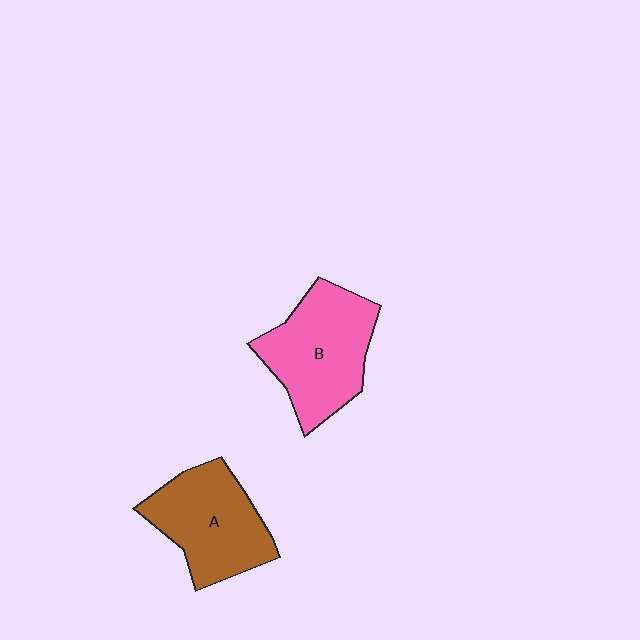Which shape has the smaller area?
Shape A (brown).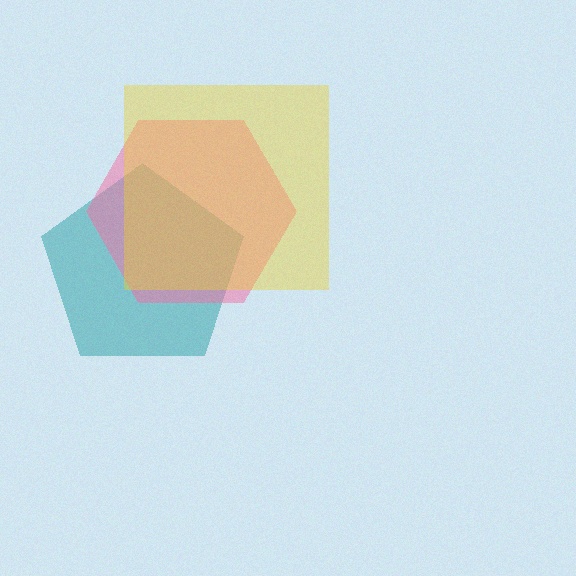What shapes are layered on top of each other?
The layered shapes are: a teal pentagon, a pink hexagon, a yellow square.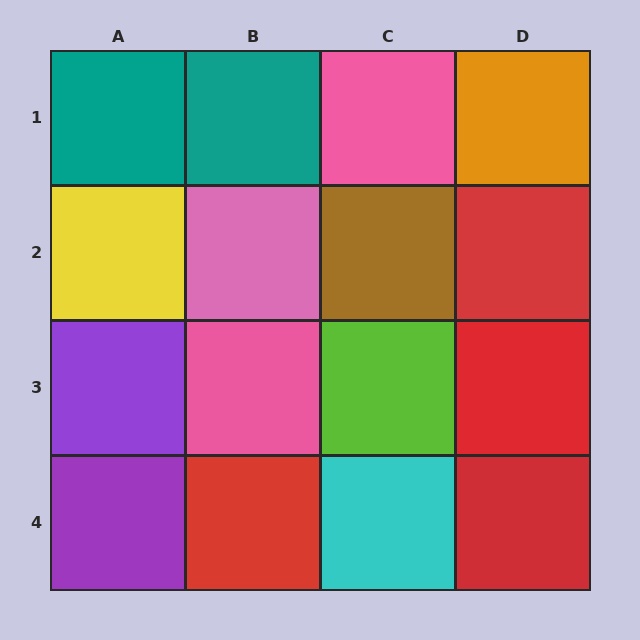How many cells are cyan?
1 cell is cyan.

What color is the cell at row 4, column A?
Purple.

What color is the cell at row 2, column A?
Yellow.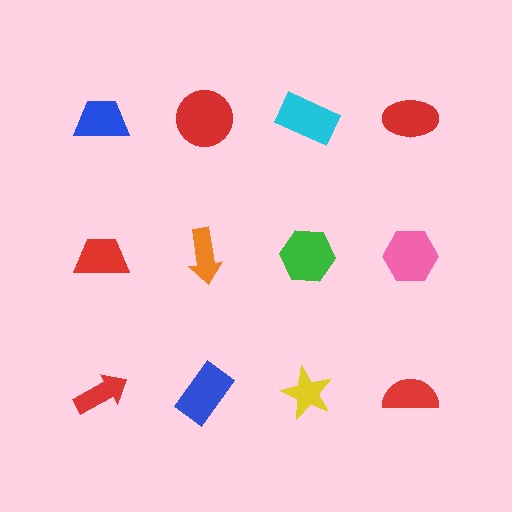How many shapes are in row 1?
4 shapes.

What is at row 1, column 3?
A cyan rectangle.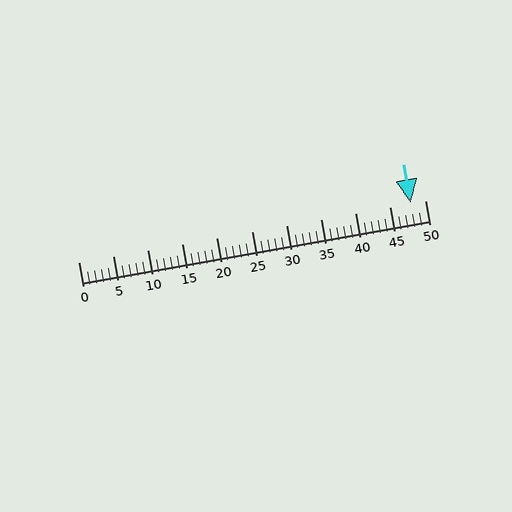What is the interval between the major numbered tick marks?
The major tick marks are spaced 5 units apart.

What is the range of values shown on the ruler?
The ruler shows values from 0 to 50.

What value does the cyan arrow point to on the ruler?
The cyan arrow points to approximately 48.